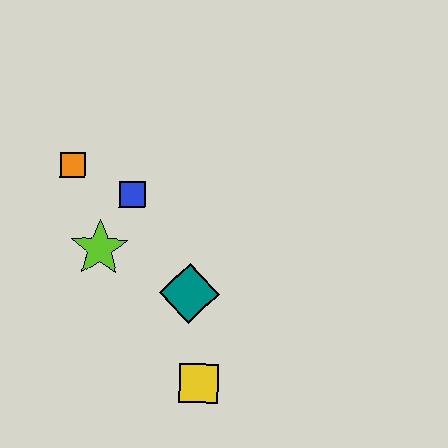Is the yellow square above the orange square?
No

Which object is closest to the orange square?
The blue square is closest to the orange square.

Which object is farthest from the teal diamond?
The orange square is farthest from the teal diamond.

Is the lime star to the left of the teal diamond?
Yes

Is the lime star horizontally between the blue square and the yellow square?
No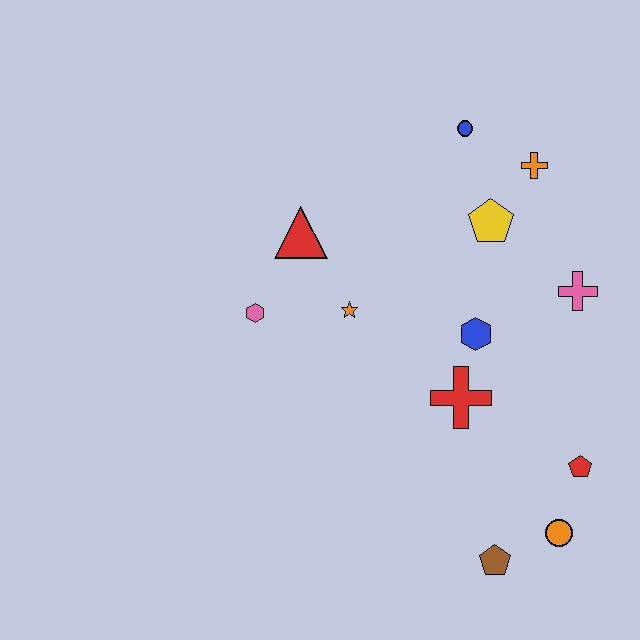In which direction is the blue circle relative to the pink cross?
The blue circle is above the pink cross.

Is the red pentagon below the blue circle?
Yes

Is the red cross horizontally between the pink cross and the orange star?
Yes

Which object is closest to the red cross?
The blue hexagon is closest to the red cross.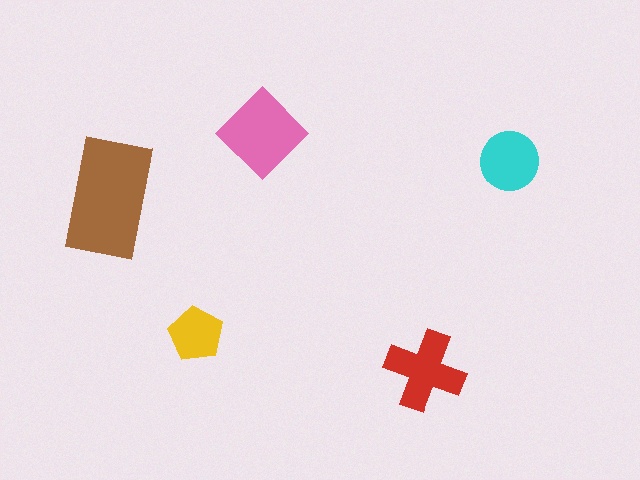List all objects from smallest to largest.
The yellow pentagon, the cyan circle, the red cross, the pink diamond, the brown rectangle.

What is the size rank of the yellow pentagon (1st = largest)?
5th.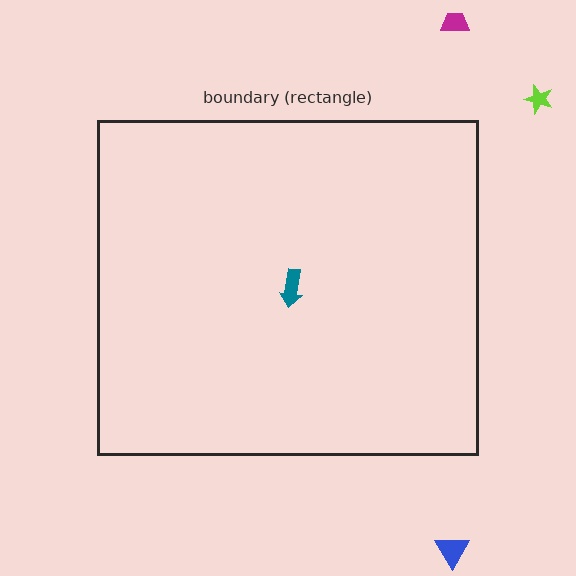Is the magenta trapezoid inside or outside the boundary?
Outside.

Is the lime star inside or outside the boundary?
Outside.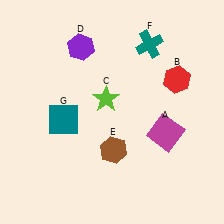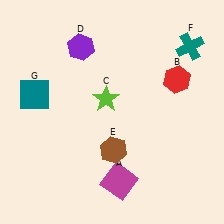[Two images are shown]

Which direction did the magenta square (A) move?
The magenta square (A) moved down.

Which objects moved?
The objects that moved are: the magenta square (A), the teal cross (F), the teal square (G).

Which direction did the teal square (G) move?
The teal square (G) moved left.